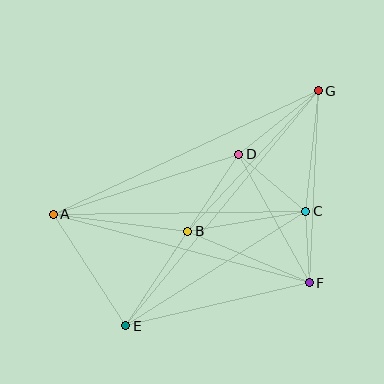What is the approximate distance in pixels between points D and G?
The distance between D and G is approximately 102 pixels.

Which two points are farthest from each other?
Points E and G are farthest from each other.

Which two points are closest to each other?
Points C and F are closest to each other.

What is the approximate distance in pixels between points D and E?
The distance between D and E is approximately 205 pixels.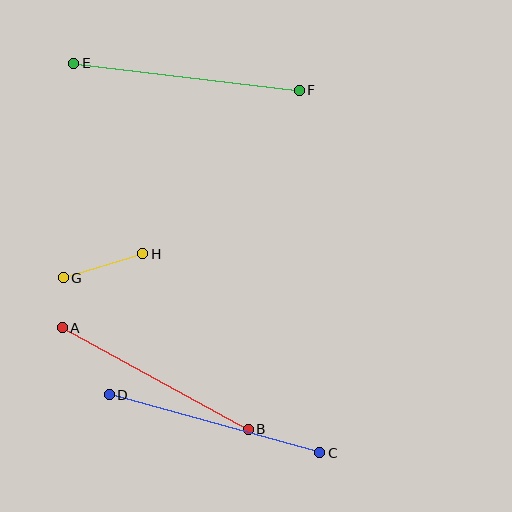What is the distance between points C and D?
The distance is approximately 219 pixels.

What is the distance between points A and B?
The distance is approximately 212 pixels.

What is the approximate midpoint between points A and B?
The midpoint is at approximately (155, 378) pixels.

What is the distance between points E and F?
The distance is approximately 227 pixels.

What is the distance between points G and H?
The distance is approximately 83 pixels.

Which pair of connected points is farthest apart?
Points E and F are farthest apart.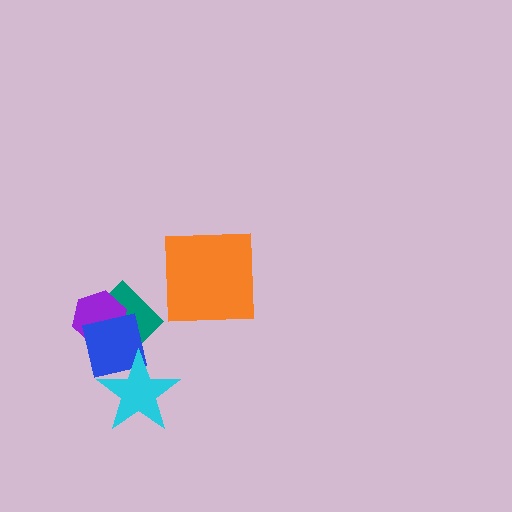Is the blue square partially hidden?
Yes, it is partially covered by another shape.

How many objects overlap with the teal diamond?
3 objects overlap with the teal diamond.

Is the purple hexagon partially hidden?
Yes, it is partially covered by another shape.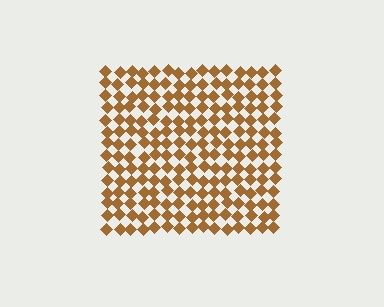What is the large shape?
The large shape is a square.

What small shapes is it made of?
It is made of small diamonds.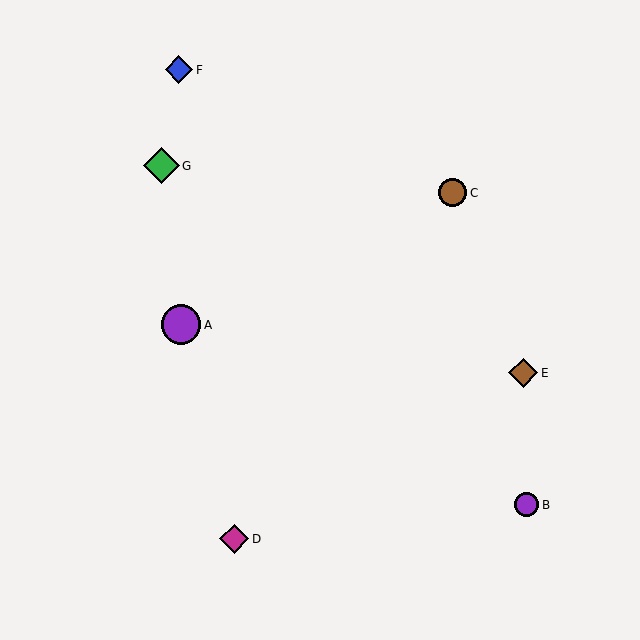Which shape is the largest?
The purple circle (labeled A) is the largest.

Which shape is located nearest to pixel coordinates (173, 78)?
The blue diamond (labeled F) at (179, 70) is nearest to that location.